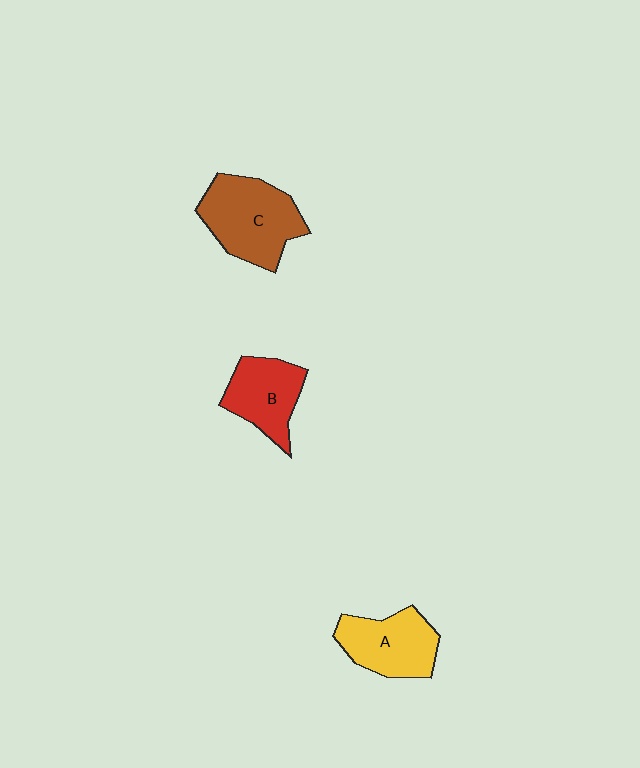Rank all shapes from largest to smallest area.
From largest to smallest: C (brown), A (yellow), B (red).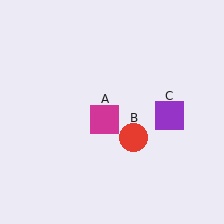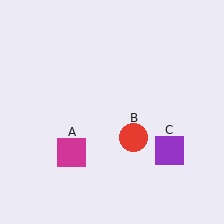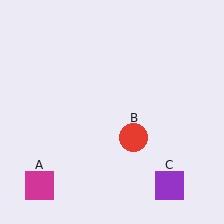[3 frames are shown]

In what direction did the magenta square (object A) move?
The magenta square (object A) moved down and to the left.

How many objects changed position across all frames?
2 objects changed position: magenta square (object A), purple square (object C).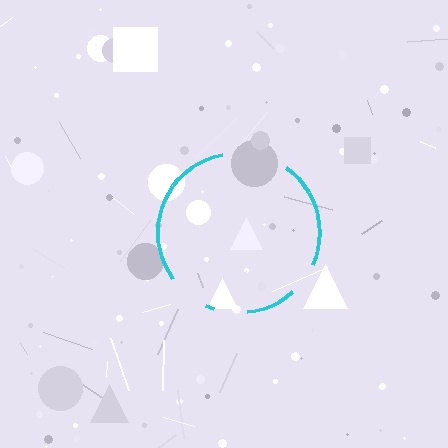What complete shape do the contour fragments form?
The contour fragments form a circle.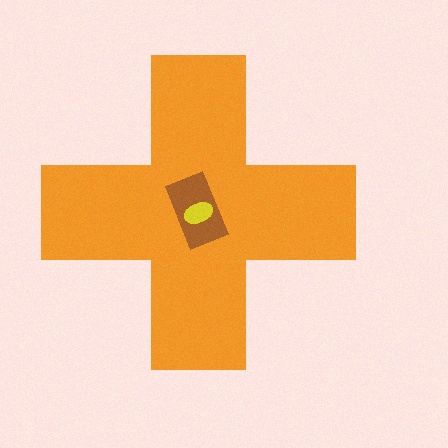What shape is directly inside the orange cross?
The brown rectangle.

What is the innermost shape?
The yellow ellipse.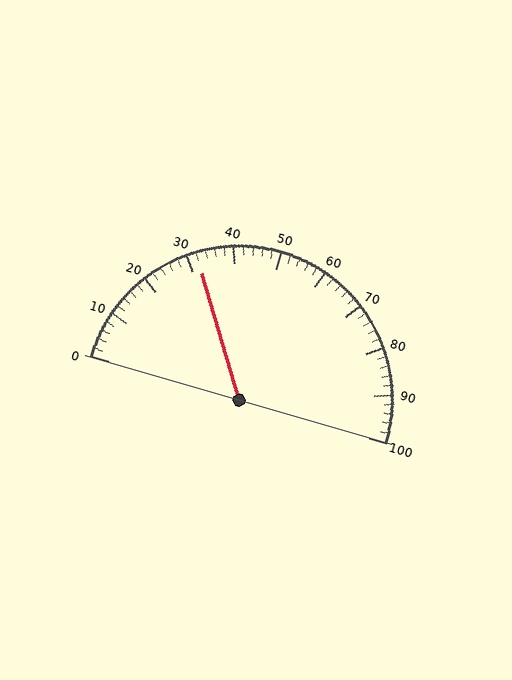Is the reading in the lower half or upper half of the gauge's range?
The reading is in the lower half of the range (0 to 100).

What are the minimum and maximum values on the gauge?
The gauge ranges from 0 to 100.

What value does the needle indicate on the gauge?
The needle indicates approximately 32.